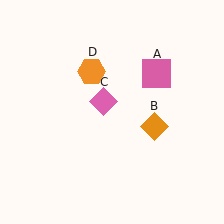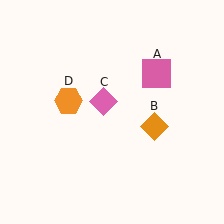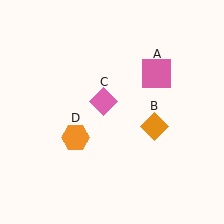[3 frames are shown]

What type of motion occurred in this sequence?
The orange hexagon (object D) rotated counterclockwise around the center of the scene.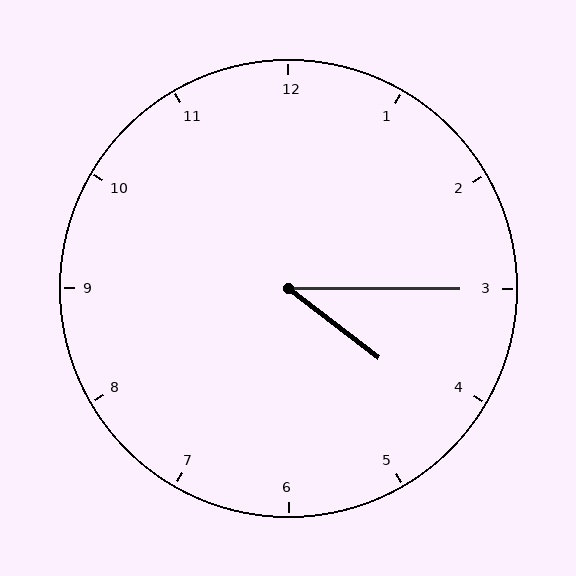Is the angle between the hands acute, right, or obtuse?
It is acute.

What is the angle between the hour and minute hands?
Approximately 38 degrees.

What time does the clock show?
4:15.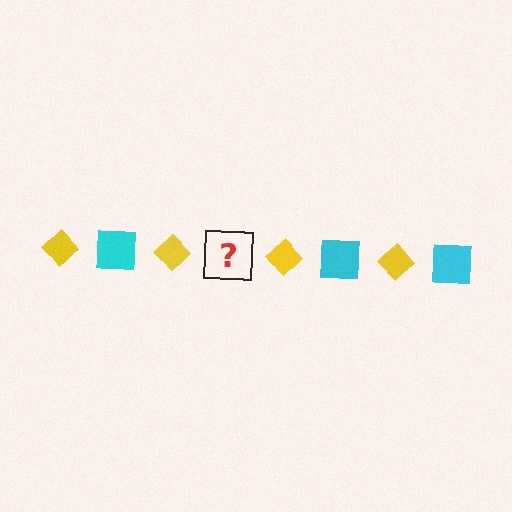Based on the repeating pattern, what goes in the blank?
The blank should be a cyan square.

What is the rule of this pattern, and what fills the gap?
The rule is that the pattern alternates between yellow diamond and cyan square. The gap should be filled with a cyan square.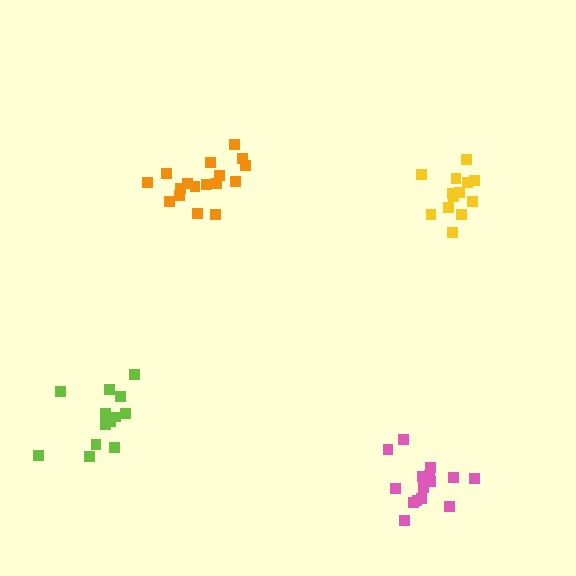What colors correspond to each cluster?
The clusters are colored: yellow, orange, lime, pink.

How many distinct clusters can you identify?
There are 4 distinct clusters.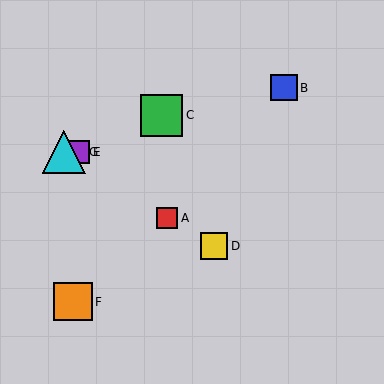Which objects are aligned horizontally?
Objects E, G are aligned horizontally.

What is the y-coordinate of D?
Object D is at y≈246.